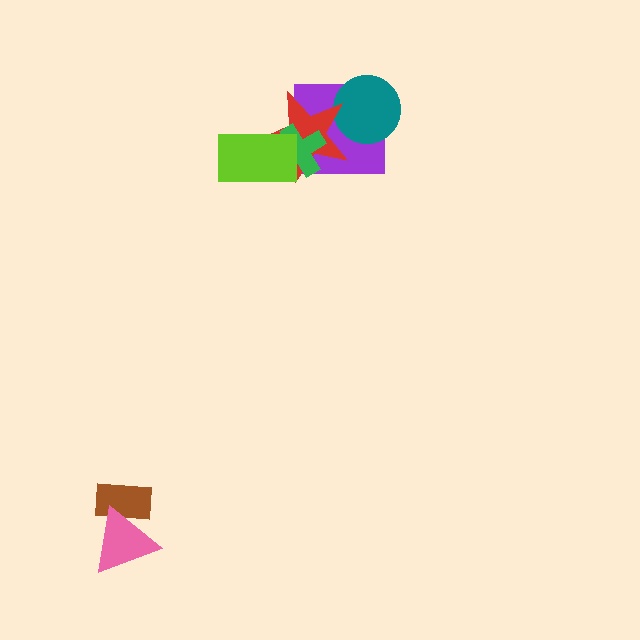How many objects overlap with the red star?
4 objects overlap with the red star.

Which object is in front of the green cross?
The lime rectangle is in front of the green cross.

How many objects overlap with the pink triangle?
1 object overlaps with the pink triangle.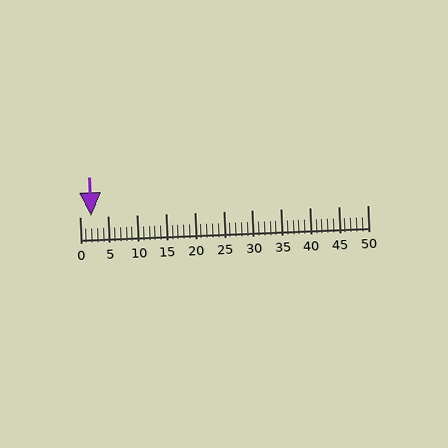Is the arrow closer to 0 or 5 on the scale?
The arrow is closer to 0.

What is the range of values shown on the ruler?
The ruler shows values from 0 to 50.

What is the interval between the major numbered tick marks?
The major tick marks are spaced 5 units apart.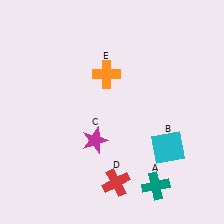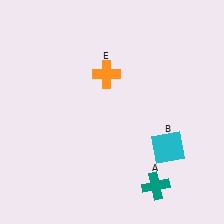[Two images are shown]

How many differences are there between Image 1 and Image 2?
There are 2 differences between the two images.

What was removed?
The magenta star (C), the red cross (D) were removed in Image 2.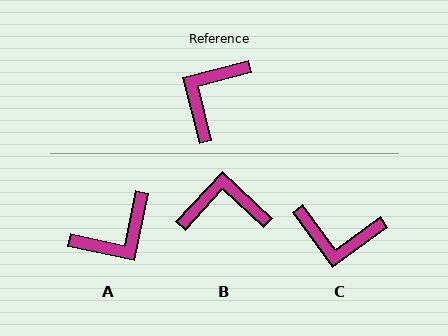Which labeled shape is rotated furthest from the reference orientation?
A, about 154 degrees away.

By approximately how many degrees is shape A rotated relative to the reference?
Approximately 154 degrees counter-clockwise.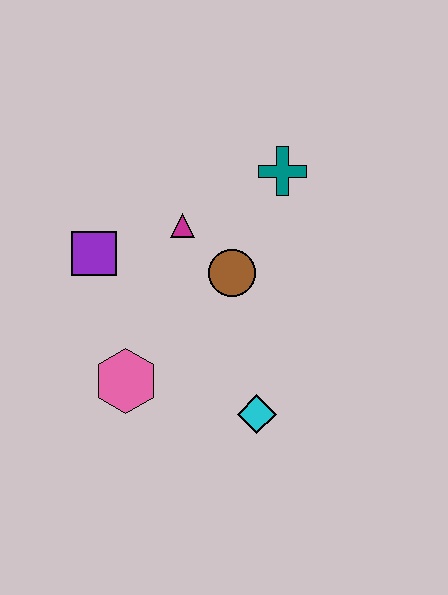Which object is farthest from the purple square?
The cyan diamond is farthest from the purple square.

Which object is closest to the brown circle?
The magenta triangle is closest to the brown circle.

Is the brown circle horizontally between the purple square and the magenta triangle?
No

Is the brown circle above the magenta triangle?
No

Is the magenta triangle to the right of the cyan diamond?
No